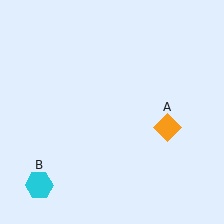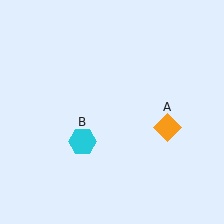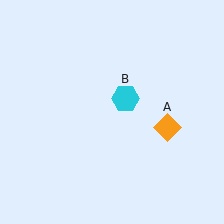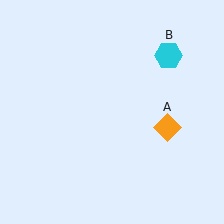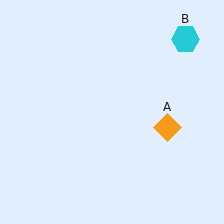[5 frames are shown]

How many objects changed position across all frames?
1 object changed position: cyan hexagon (object B).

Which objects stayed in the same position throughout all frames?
Orange diamond (object A) remained stationary.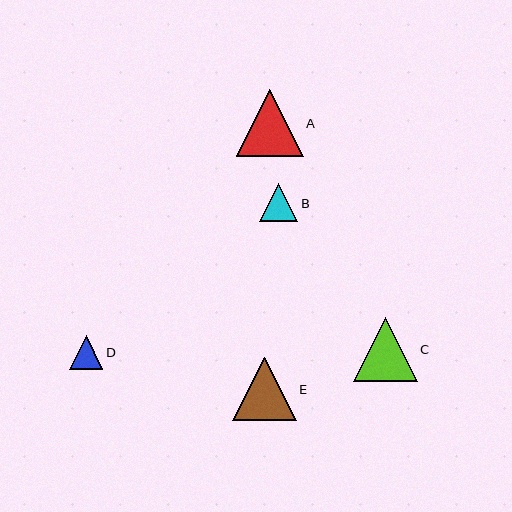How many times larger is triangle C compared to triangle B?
Triangle C is approximately 1.7 times the size of triangle B.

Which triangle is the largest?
Triangle A is the largest with a size of approximately 67 pixels.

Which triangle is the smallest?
Triangle D is the smallest with a size of approximately 33 pixels.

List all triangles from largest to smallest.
From largest to smallest: A, C, E, B, D.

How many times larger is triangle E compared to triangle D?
Triangle E is approximately 1.9 times the size of triangle D.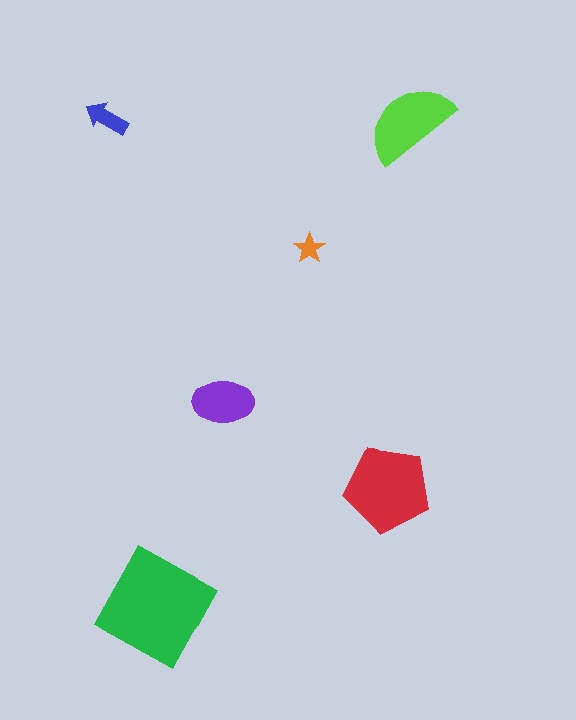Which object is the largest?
The green square.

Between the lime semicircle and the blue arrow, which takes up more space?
The lime semicircle.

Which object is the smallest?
The orange star.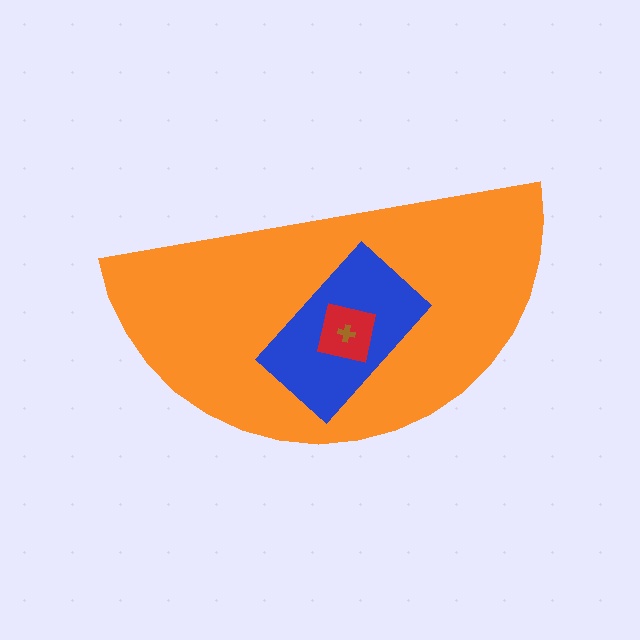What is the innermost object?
The brown cross.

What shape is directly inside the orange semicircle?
The blue rectangle.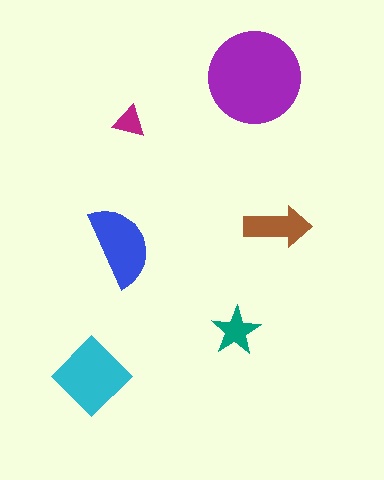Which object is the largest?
The purple circle.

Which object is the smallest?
The magenta triangle.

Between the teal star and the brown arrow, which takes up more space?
The brown arrow.